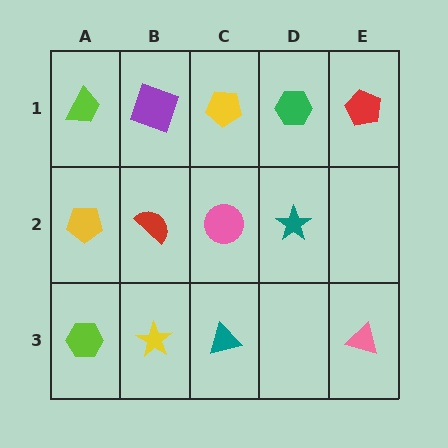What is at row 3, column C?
A teal triangle.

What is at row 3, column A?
A lime hexagon.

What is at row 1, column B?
A purple square.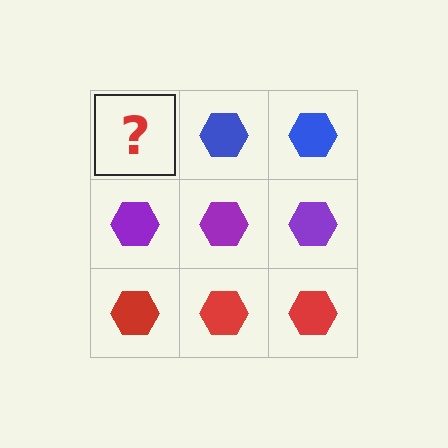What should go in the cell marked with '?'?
The missing cell should contain a blue hexagon.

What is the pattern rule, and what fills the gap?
The rule is that each row has a consistent color. The gap should be filled with a blue hexagon.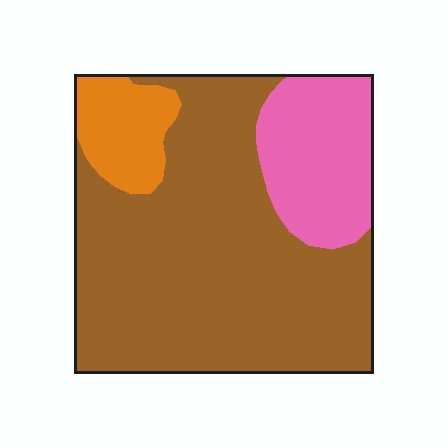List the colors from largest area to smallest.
From largest to smallest: brown, pink, orange.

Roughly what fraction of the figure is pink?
Pink takes up about one fifth (1/5) of the figure.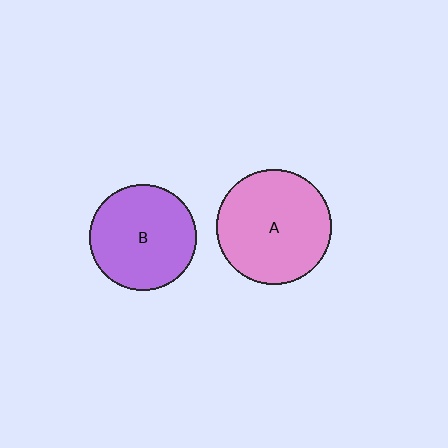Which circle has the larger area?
Circle A (pink).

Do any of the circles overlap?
No, none of the circles overlap.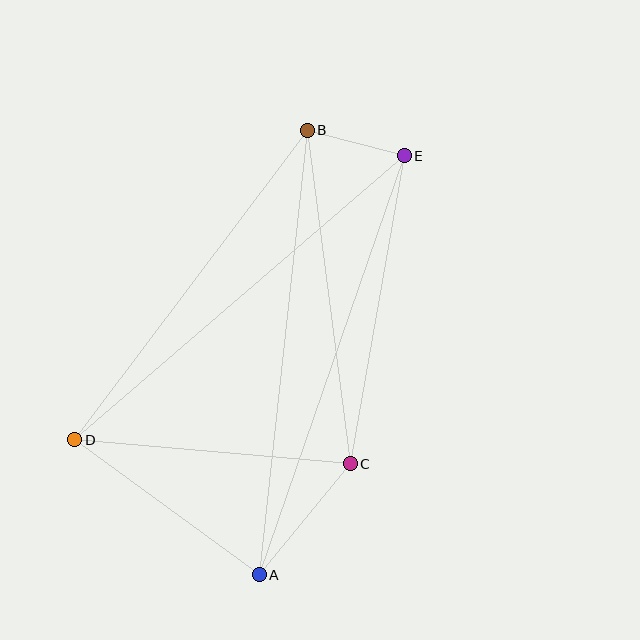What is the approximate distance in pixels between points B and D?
The distance between B and D is approximately 387 pixels.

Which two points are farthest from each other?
Points A and B are farthest from each other.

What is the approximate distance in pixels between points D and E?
The distance between D and E is approximately 435 pixels.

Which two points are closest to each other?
Points B and E are closest to each other.